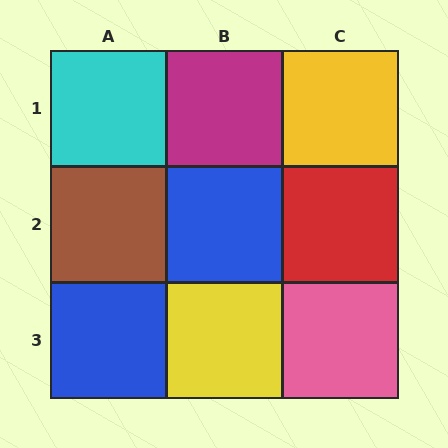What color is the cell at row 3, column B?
Yellow.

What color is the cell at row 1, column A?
Cyan.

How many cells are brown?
1 cell is brown.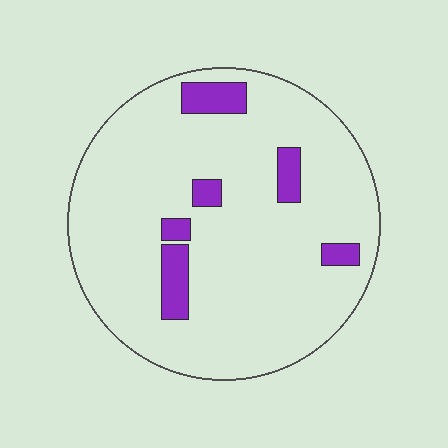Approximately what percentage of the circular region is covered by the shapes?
Approximately 10%.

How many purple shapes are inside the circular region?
6.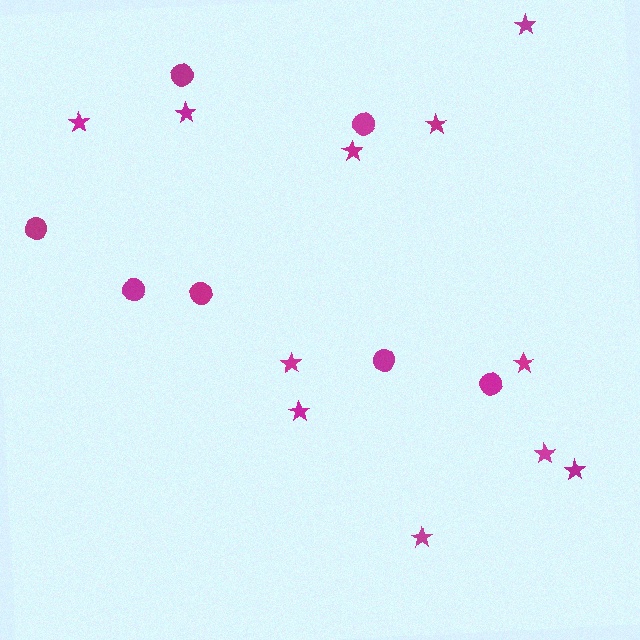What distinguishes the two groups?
There are 2 groups: one group of stars (11) and one group of circles (7).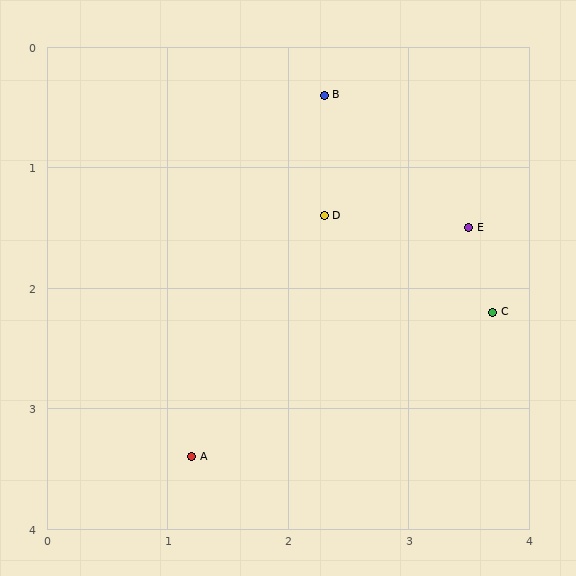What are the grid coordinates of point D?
Point D is at approximately (2.3, 1.4).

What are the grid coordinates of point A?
Point A is at approximately (1.2, 3.4).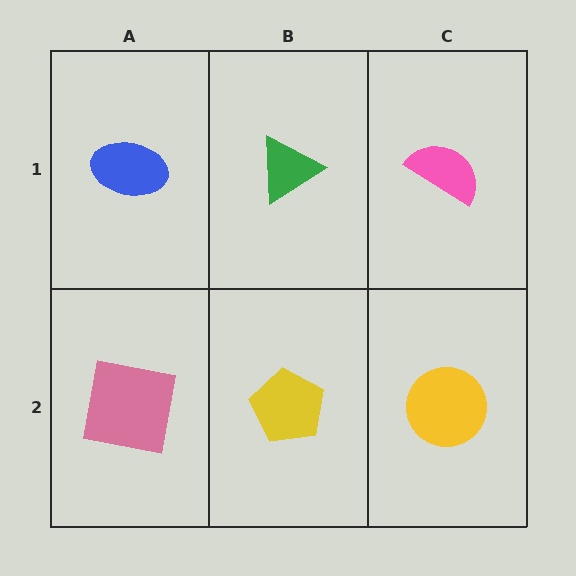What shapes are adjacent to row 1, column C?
A yellow circle (row 2, column C), a green triangle (row 1, column B).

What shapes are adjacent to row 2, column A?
A blue ellipse (row 1, column A), a yellow pentagon (row 2, column B).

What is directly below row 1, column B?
A yellow pentagon.